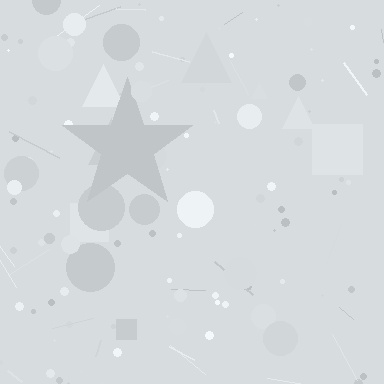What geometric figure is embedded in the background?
A star is embedded in the background.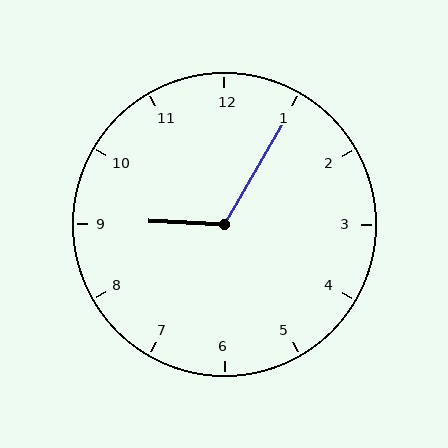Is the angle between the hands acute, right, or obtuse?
It is obtuse.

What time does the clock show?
9:05.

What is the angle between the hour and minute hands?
Approximately 118 degrees.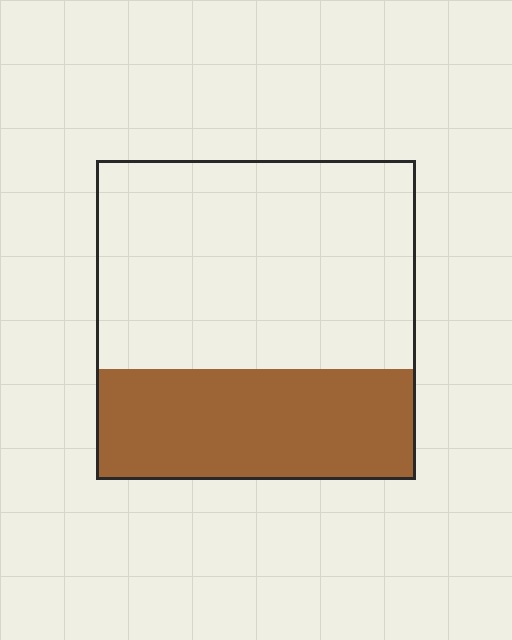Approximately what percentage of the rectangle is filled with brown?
Approximately 35%.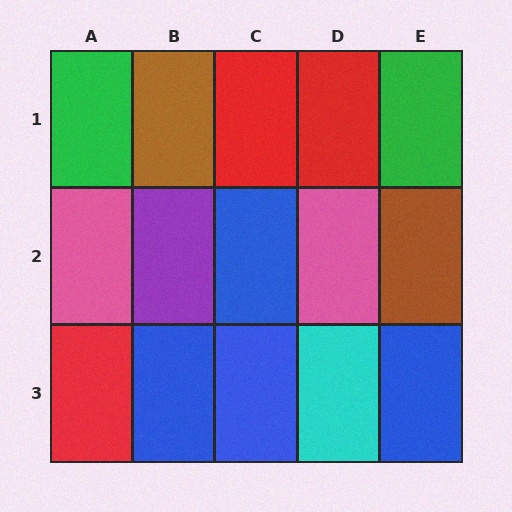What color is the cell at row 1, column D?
Red.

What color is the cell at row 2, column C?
Blue.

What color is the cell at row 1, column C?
Red.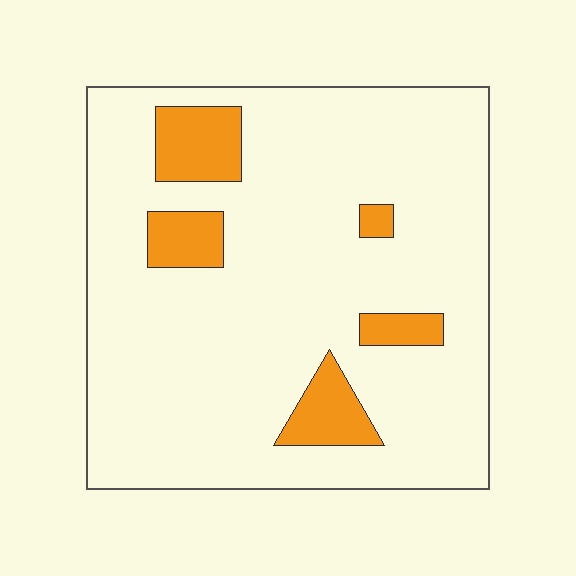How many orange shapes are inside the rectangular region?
5.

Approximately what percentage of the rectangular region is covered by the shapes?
Approximately 15%.